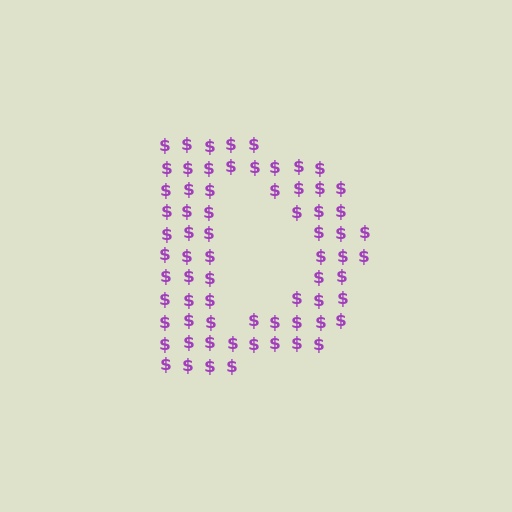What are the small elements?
The small elements are dollar signs.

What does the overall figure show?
The overall figure shows the letter D.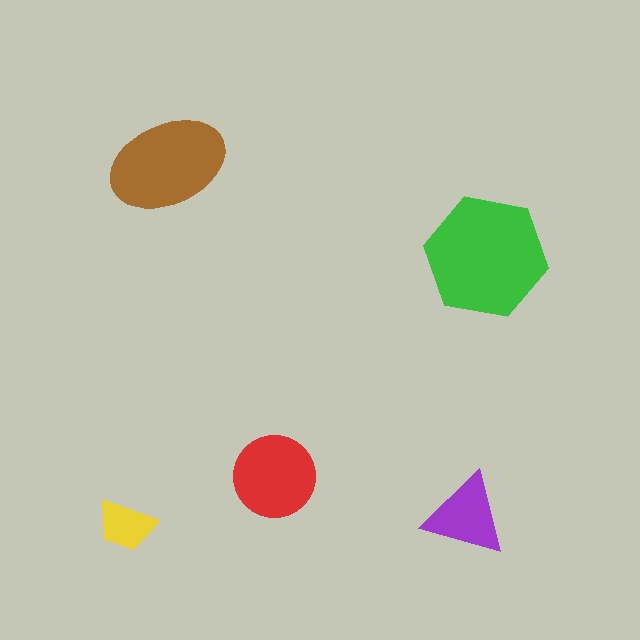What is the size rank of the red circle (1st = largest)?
3rd.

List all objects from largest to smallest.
The green hexagon, the brown ellipse, the red circle, the purple triangle, the yellow trapezoid.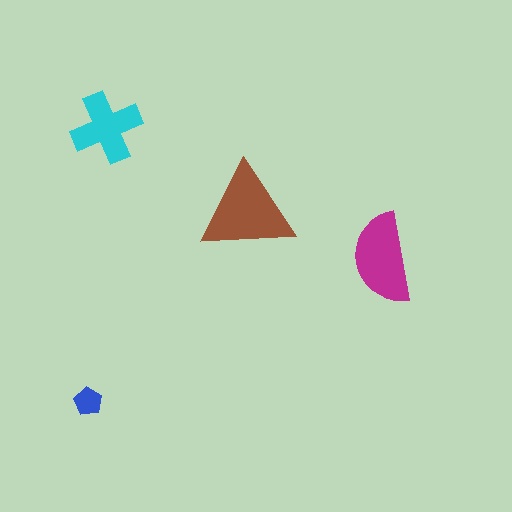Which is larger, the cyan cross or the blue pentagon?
The cyan cross.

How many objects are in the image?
There are 4 objects in the image.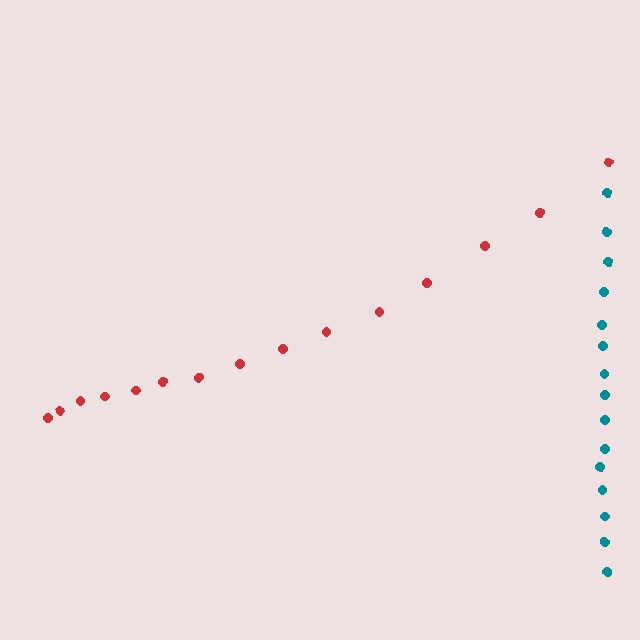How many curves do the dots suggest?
There are 2 distinct paths.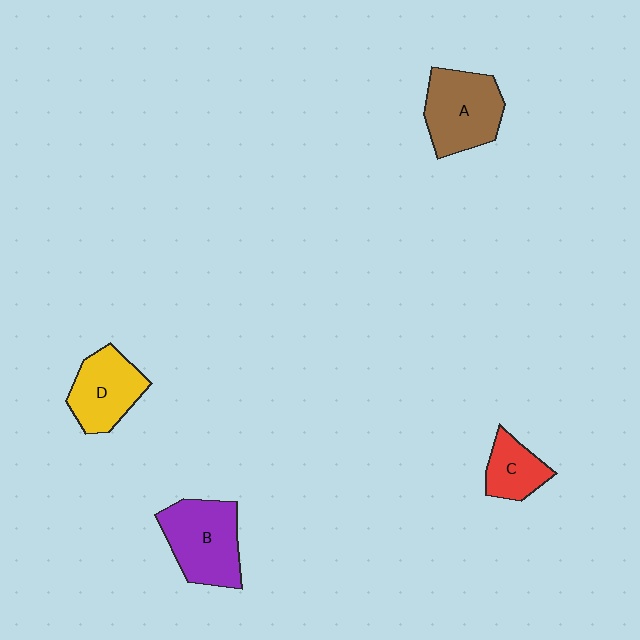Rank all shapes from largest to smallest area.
From largest to smallest: B (purple), A (brown), D (yellow), C (red).